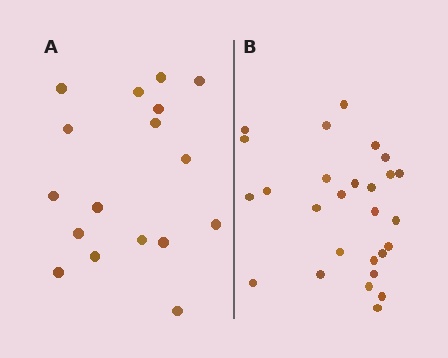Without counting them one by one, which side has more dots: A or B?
Region B (the right region) has more dots.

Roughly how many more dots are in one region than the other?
Region B has roughly 10 or so more dots than region A.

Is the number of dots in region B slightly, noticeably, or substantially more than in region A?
Region B has substantially more. The ratio is roughly 1.6 to 1.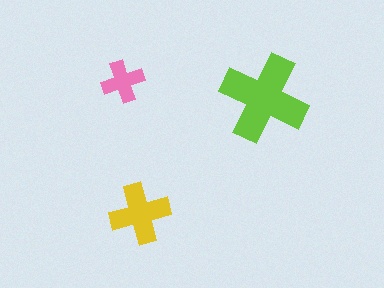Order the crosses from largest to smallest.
the lime one, the yellow one, the pink one.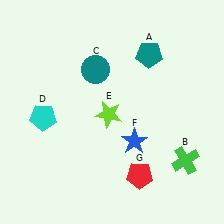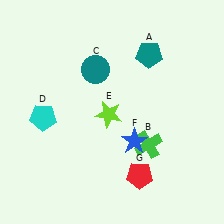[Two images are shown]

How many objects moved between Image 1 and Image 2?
1 object moved between the two images.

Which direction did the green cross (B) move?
The green cross (B) moved left.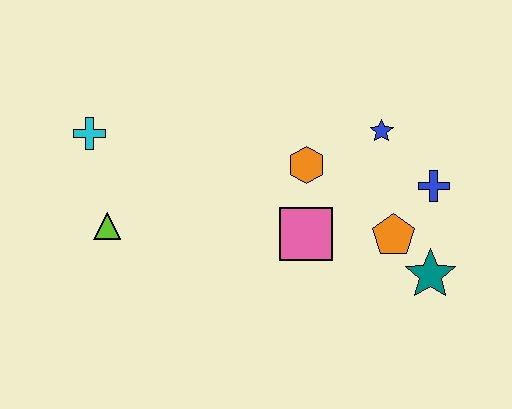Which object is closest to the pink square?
The orange hexagon is closest to the pink square.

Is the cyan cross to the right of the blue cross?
No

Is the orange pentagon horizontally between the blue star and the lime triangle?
No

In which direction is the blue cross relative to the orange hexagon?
The blue cross is to the right of the orange hexagon.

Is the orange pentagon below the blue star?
Yes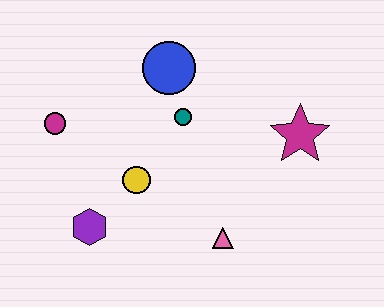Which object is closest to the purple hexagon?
The yellow circle is closest to the purple hexagon.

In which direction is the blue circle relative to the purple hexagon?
The blue circle is above the purple hexagon.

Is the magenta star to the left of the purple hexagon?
No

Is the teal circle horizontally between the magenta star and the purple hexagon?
Yes